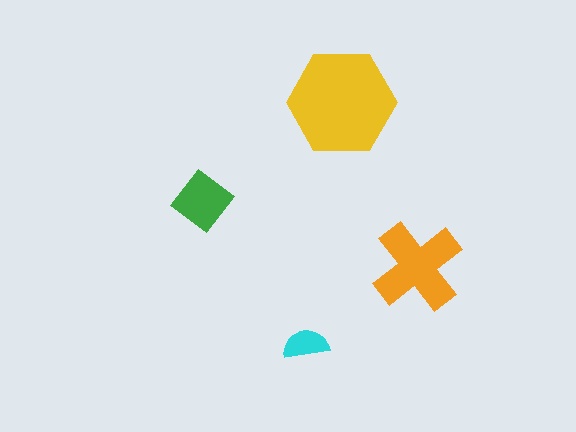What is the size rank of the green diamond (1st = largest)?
3rd.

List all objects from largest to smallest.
The yellow hexagon, the orange cross, the green diamond, the cyan semicircle.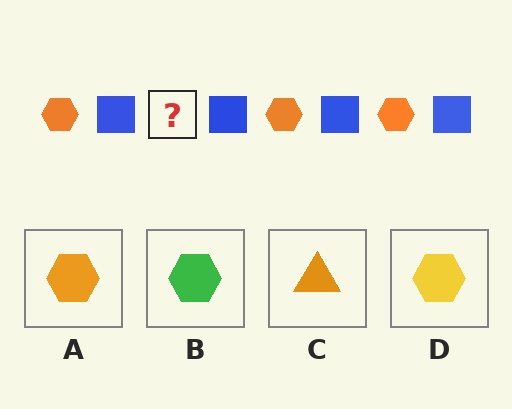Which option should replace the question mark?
Option A.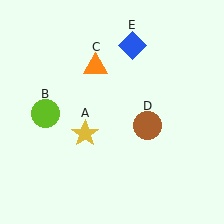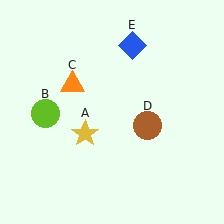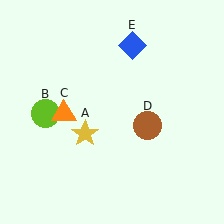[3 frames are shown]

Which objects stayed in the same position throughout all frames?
Yellow star (object A) and lime circle (object B) and brown circle (object D) and blue diamond (object E) remained stationary.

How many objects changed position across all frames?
1 object changed position: orange triangle (object C).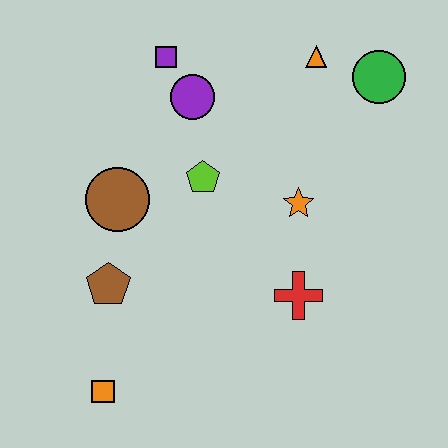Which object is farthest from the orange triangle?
The orange square is farthest from the orange triangle.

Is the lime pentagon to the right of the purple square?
Yes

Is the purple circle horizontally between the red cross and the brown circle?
Yes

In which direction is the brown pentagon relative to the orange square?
The brown pentagon is above the orange square.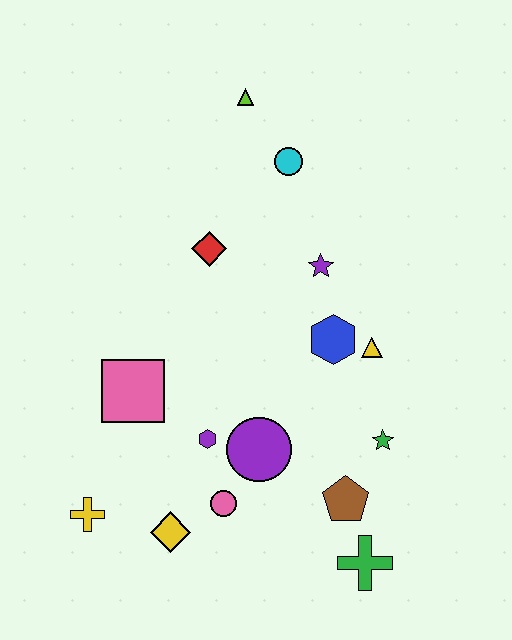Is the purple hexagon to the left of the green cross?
Yes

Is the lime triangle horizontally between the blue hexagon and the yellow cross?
Yes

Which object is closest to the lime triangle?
The cyan circle is closest to the lime triangle.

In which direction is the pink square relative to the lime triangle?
The pink square is below the lime triangle.